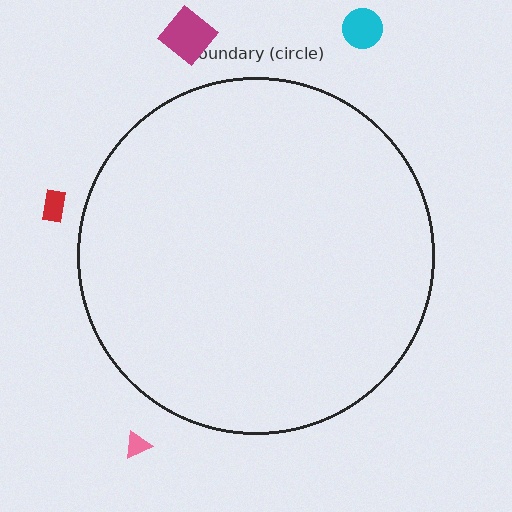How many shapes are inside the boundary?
0 inside, 4 outside.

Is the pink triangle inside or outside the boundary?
Outside.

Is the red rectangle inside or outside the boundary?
Outside.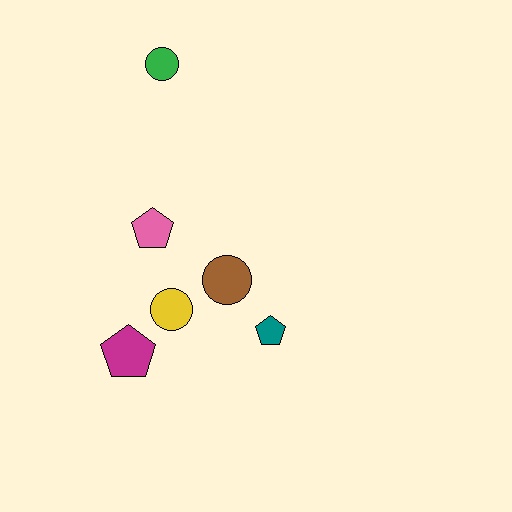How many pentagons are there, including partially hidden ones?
There are 3 pentagons.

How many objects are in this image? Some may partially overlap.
There are 6 objects.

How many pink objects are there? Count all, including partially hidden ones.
There is 1 pink object.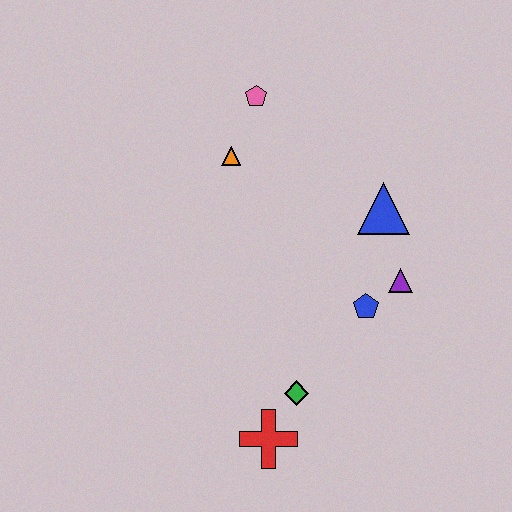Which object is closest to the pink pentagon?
The orange triangle is closest to the pink pentagon.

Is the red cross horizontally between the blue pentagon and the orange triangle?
Yes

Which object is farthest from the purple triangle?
The pink pentagon is farthest from the purple triangle.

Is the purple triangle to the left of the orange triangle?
No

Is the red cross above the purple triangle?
No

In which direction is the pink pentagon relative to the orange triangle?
The pink pentagon is above the orange triangle.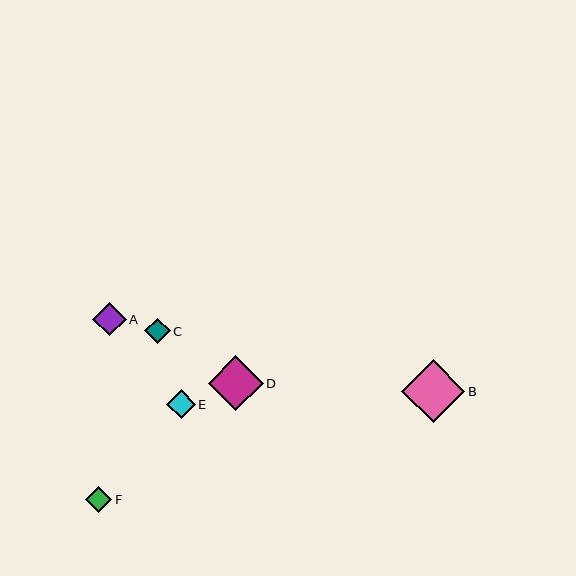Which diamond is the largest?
Diamond B is the largest with a size of approximately 63 pixels.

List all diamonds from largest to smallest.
From largest to smallest: B, D, A, E, F, C.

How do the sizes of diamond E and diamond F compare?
Diamond E and diamond F are approximately the same size.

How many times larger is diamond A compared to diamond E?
Diamond A is approximately 1.2 times the size of diamond E.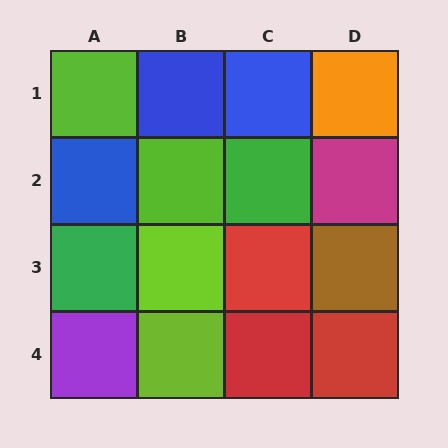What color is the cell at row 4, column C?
Red.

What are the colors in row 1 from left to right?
Lime, blue, blue, orange.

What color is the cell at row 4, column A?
Purple.